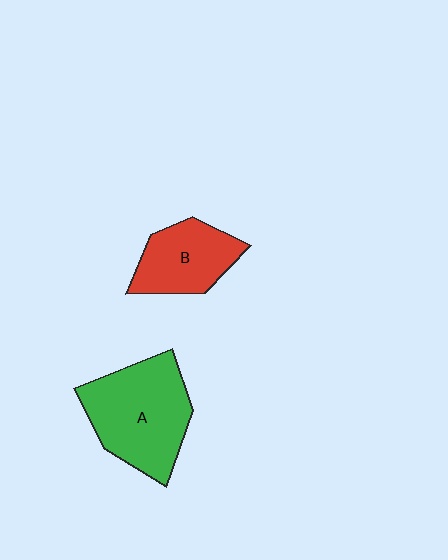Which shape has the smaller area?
Shape B (red).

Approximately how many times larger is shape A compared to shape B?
Approximately 1.6 times.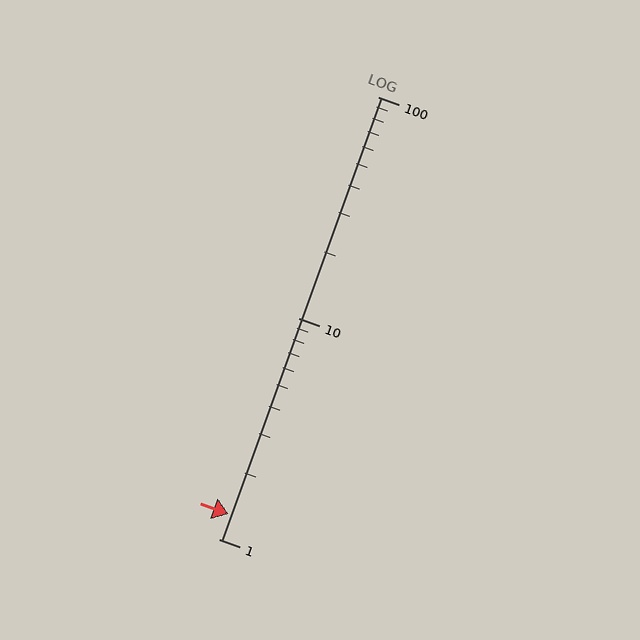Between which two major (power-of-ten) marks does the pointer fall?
The pointer is between 1 and 10.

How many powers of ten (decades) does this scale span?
The scale spans 2 decades, from 1 to 100.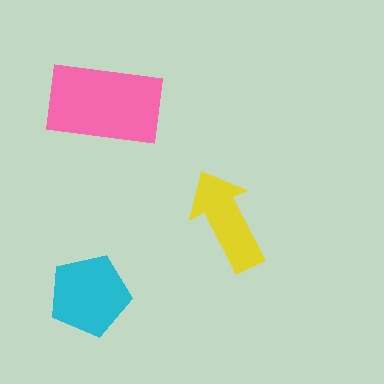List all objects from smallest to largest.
The yellow arrow, the cyan pentagon, the pink rectangle.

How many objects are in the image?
There are 3 objects in the image.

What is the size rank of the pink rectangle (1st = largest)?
1st.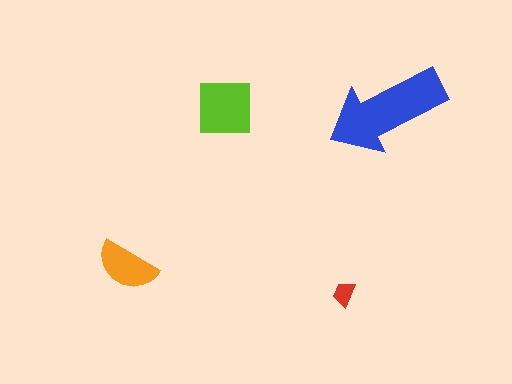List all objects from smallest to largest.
The red trapezoid, the orange semicircle, the lime square, the blue arrow.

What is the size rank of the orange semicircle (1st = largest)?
3rd.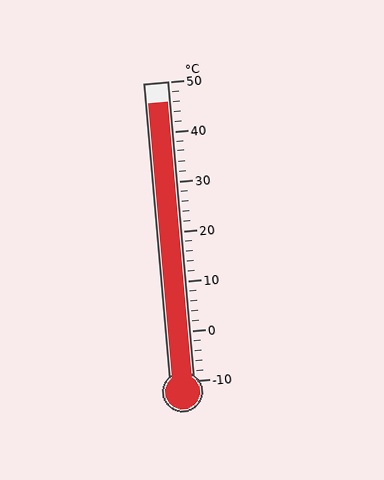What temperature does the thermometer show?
The thermometer shows approximately 46°C.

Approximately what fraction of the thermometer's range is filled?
The thermometer is filled to approximately 95% of its range.